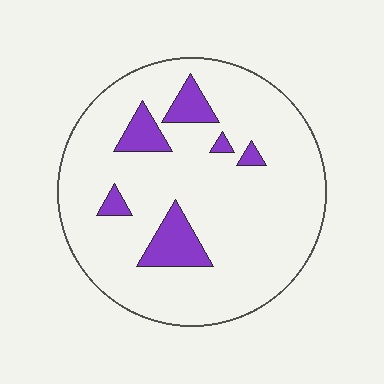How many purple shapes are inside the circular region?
6.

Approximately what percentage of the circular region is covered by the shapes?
Approximately 10%.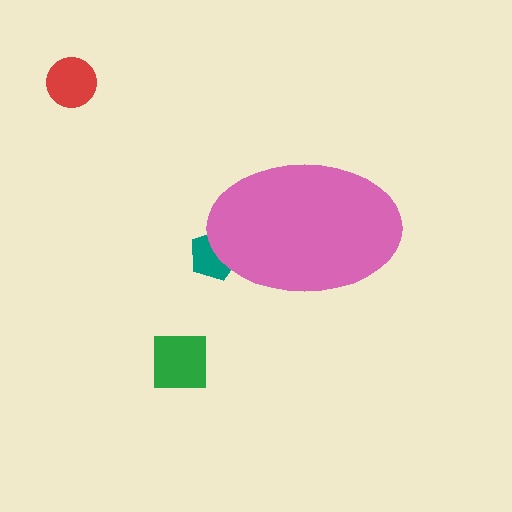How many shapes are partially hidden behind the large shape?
1 shape is partially hidden.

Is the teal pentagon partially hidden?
Yes, the teal pentagon is partially hidden behind the pink ellipse.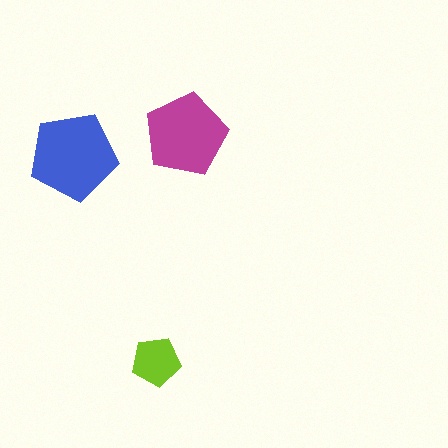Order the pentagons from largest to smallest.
the blue one, the magenta one, the lime one.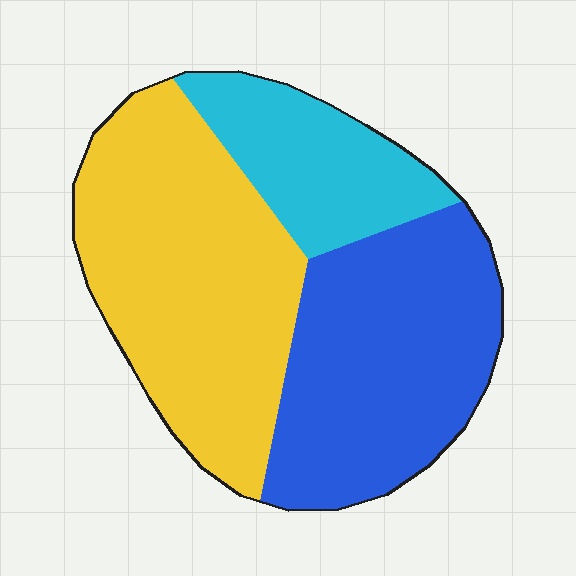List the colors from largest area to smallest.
From largest to smallest: yellow, blue, cyan.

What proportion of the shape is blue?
Blue takes up about three eighths (3/8) of the shape.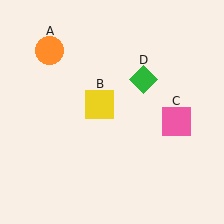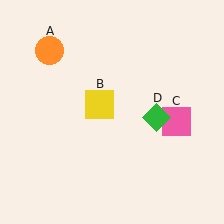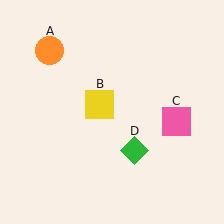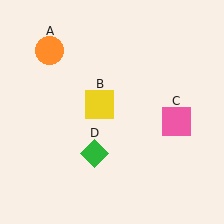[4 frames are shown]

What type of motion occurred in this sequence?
The green diamond (object D) rotated clockwise around the center of the scene.